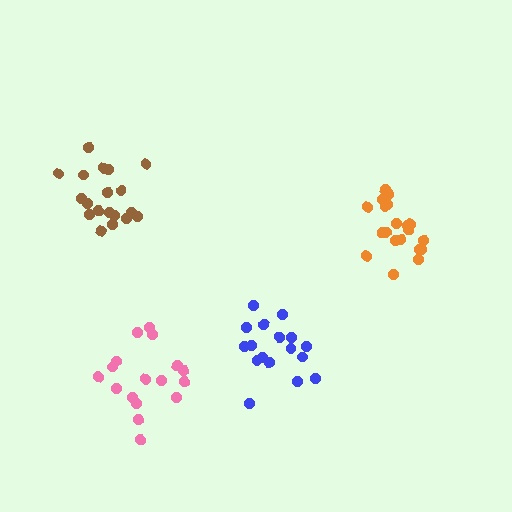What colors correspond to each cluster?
The clusters are colored: orange, blue, brown, pink.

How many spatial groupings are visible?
There are 4 spatial groupings.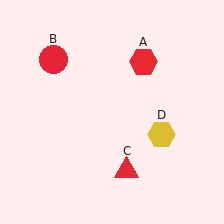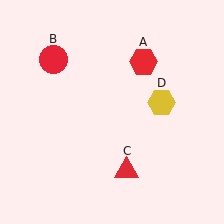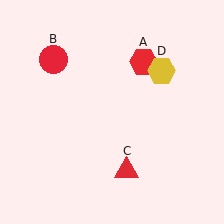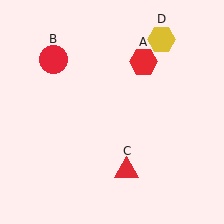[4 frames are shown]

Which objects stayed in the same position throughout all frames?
Red hexagon (object A) and red circle (object B) and red triangle (object C) remained stationary.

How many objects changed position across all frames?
1 object changed position: yellow hexagon (object D).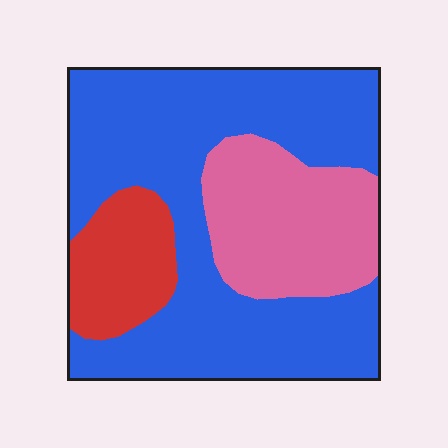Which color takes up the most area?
Blue, at roughly 60%.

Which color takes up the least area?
Red, at roughly 15%.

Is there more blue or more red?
Blue.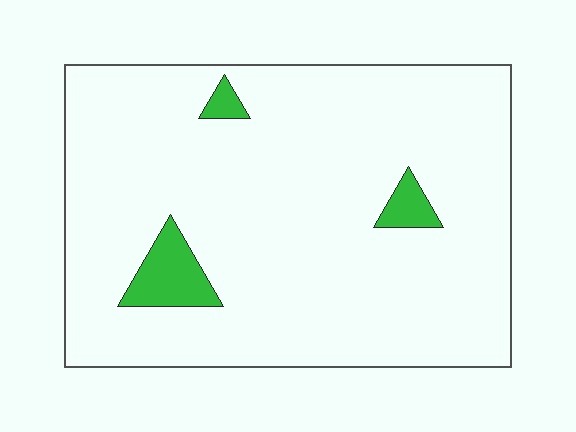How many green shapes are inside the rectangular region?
3.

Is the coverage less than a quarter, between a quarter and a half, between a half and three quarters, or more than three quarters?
Less than a quarter.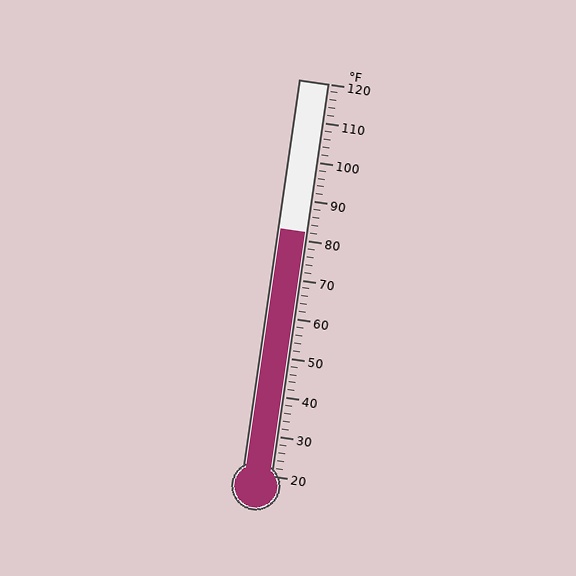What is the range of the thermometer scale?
The thermometer scale ranges from 20°F to 120°F.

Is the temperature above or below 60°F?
The temperature is above 60°F.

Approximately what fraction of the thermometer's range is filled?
The thermometer is filled to approximately 60% of its range.